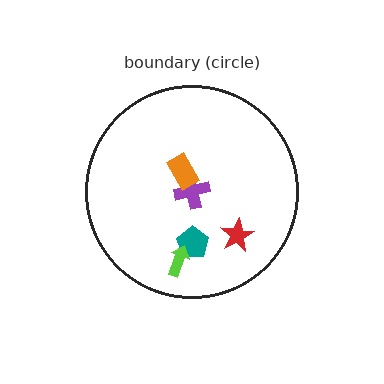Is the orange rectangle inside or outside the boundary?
Inside.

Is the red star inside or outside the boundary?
Inside.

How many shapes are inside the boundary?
5 inside, 0 outside.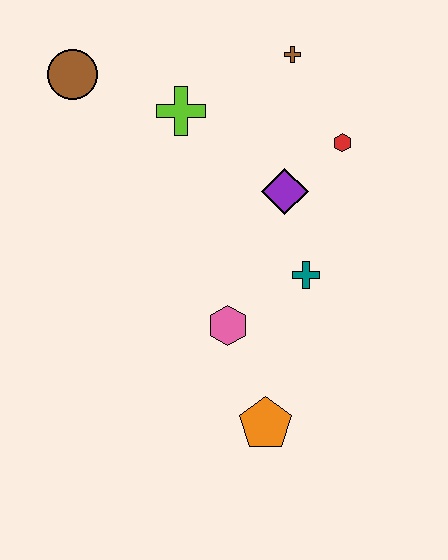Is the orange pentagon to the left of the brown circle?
No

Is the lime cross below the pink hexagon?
No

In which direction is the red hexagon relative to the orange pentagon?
The red hexagon is above the orange pentagon.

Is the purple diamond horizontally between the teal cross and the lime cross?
Yes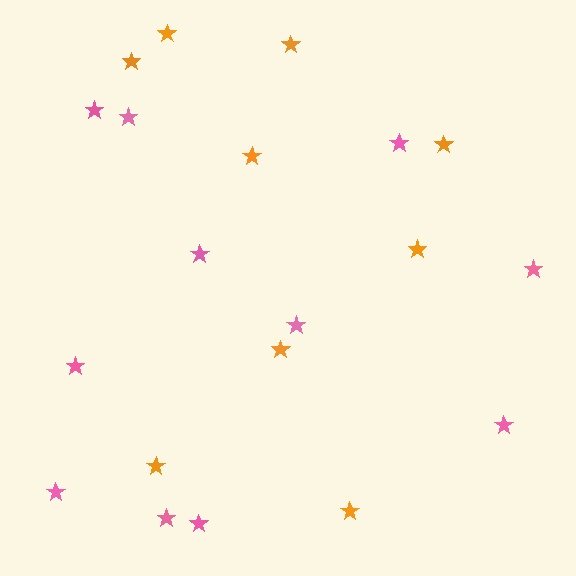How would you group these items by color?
There are 2 groups: one group of orange stars (9) and one group of pink stars (11).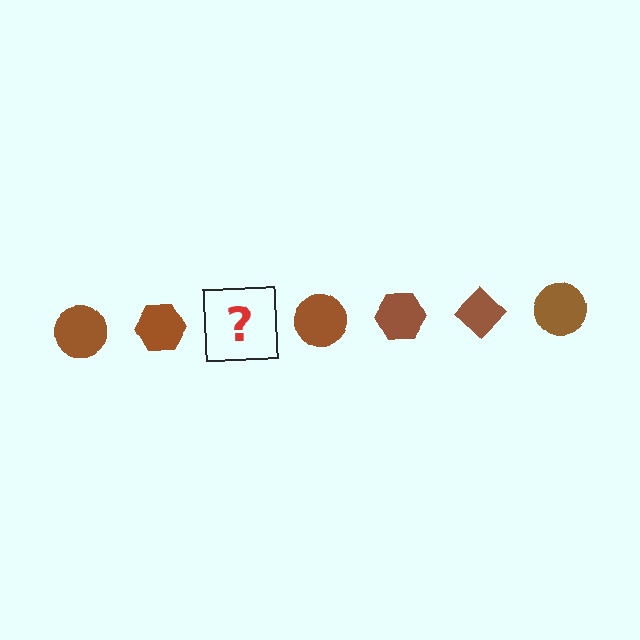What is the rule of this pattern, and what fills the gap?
The rule is that the pattern cycles through circle, hexagon, diamond shapes in brown. The gap should be filled with a brown diamond.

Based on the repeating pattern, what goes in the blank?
The blank should be a brown diamond.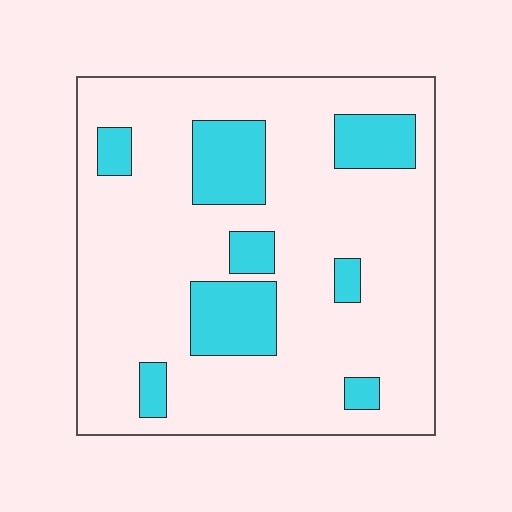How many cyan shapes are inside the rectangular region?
8.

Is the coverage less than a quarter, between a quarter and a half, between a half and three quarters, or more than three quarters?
Less than a quarter.